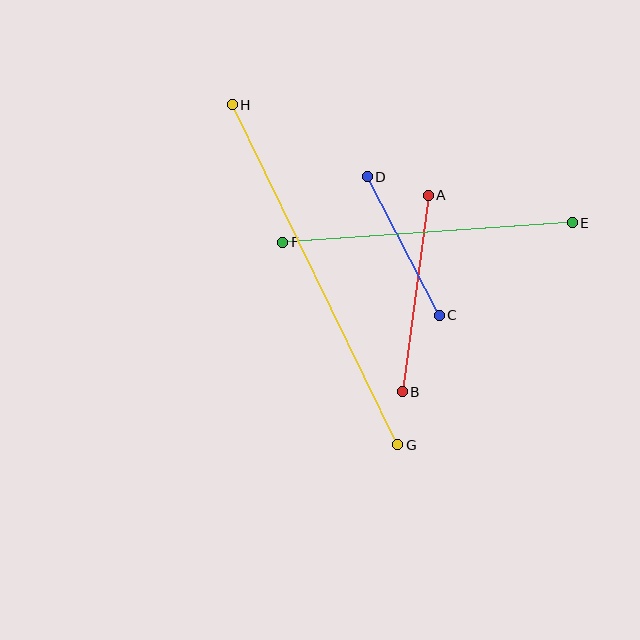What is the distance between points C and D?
The distance is approximately 156 pixels.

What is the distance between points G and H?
The distance is approximately 378 pixels.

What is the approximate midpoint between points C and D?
The midpoint is at approximately (403, 246) pixels.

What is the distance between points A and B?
The distance is approximately 198 pixels.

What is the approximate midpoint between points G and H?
The midpoint is at approximately (315, 275) pixels.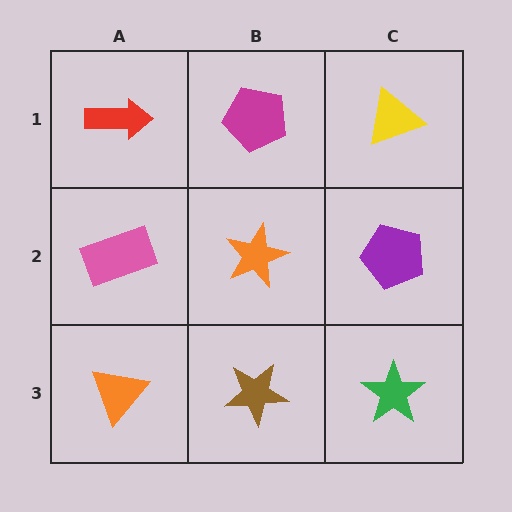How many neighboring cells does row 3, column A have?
2.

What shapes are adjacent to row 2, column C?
A yellow triangle (row 1, column C), a green star (row 3, column C), an orange star (row 2, column B).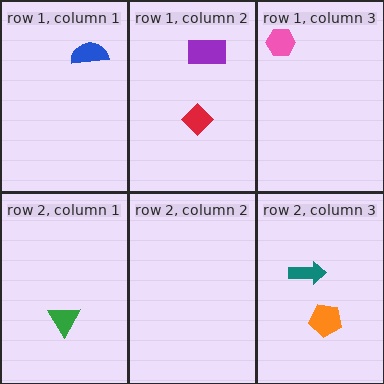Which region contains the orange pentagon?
The row 2, column 3 region.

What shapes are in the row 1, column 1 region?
The blue semicircle.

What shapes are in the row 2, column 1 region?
The green triangle.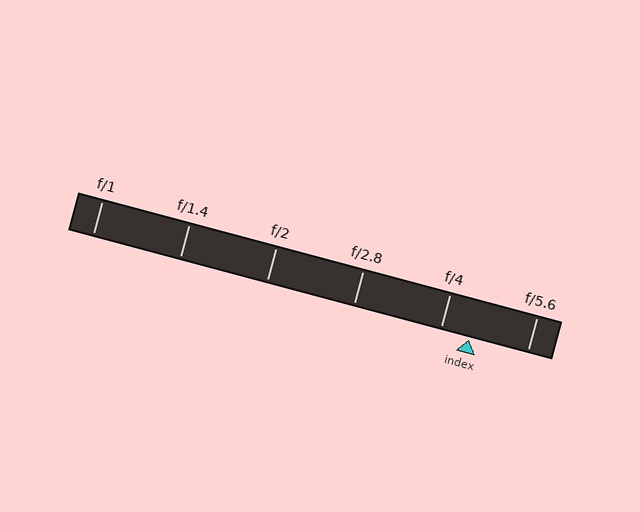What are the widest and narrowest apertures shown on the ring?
The widest aperture shown is f/1 and the narrowest is f/5.6.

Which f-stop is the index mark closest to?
The index mark is closest to f/4.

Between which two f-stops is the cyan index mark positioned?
The index mark is between f/4 and f/5.6.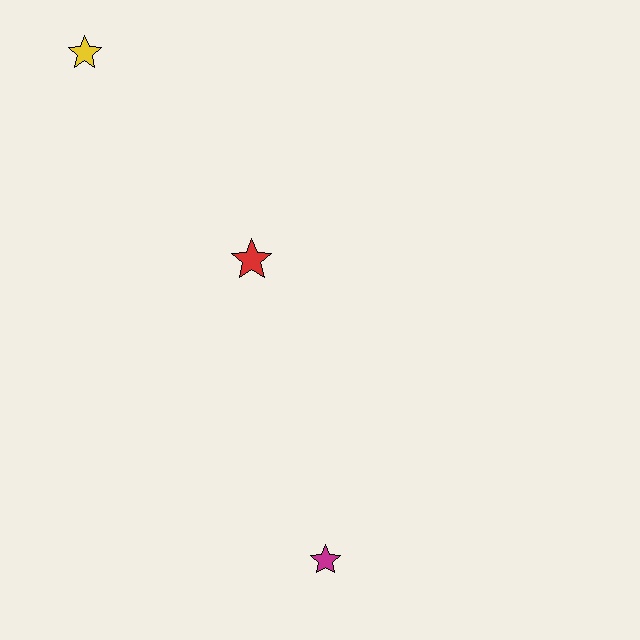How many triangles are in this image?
There are no triangles.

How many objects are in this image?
There are 3 objects.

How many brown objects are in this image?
There are no brown objects.